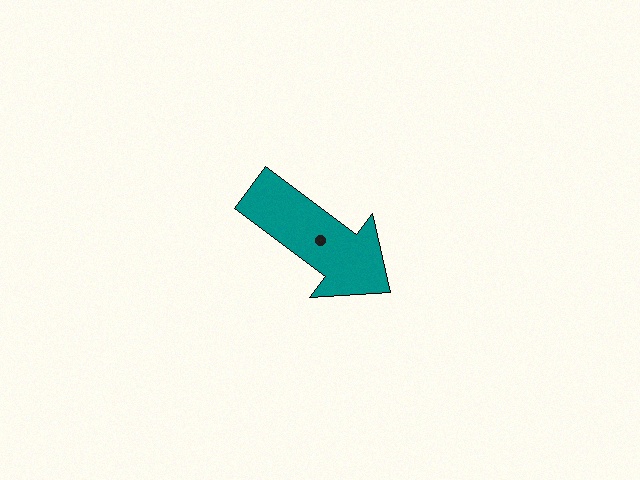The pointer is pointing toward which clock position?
Roughly 4 o'clock.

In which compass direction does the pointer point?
Southeast.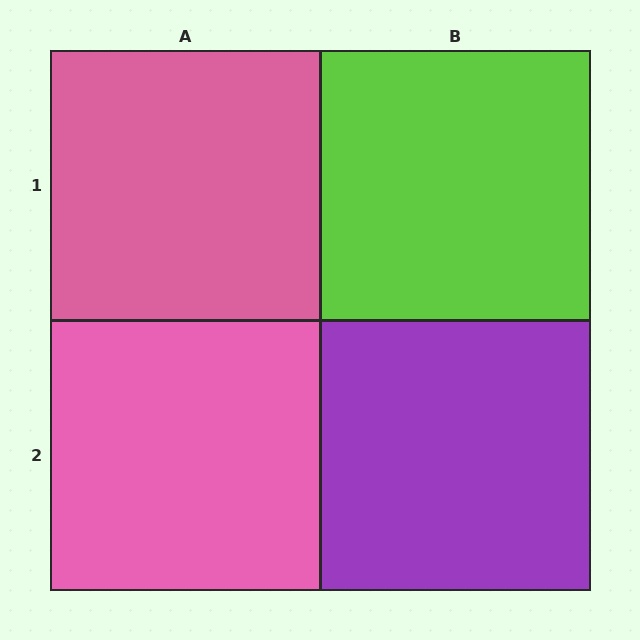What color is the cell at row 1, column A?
Pink.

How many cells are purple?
1 cell is purple.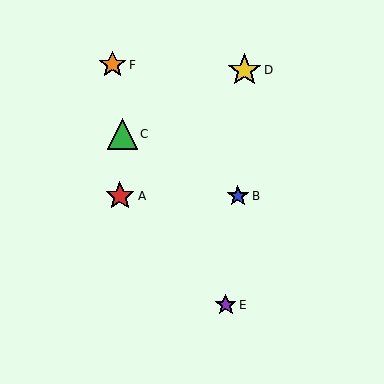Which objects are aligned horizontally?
Objects A, B are aligned horizontally.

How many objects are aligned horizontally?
2 objects (A, B) are aligned horizontally.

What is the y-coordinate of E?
Object E is at y≈305.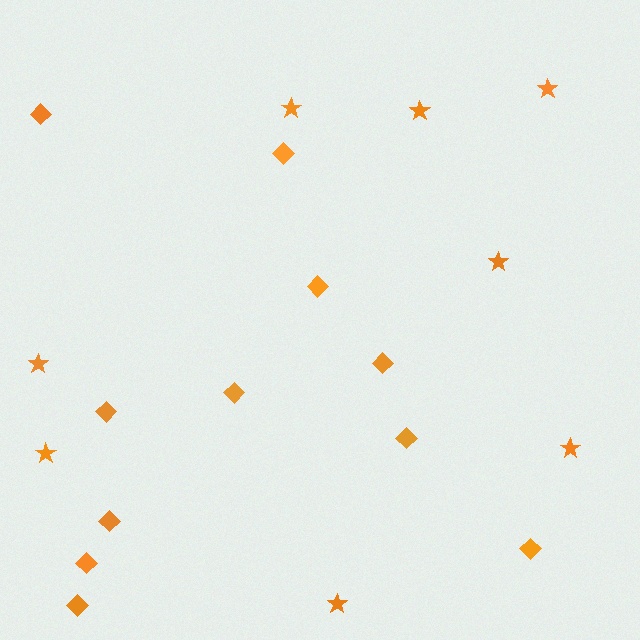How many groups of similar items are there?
There are 2 groups: one group of stars (8) and one group of diamonds (11).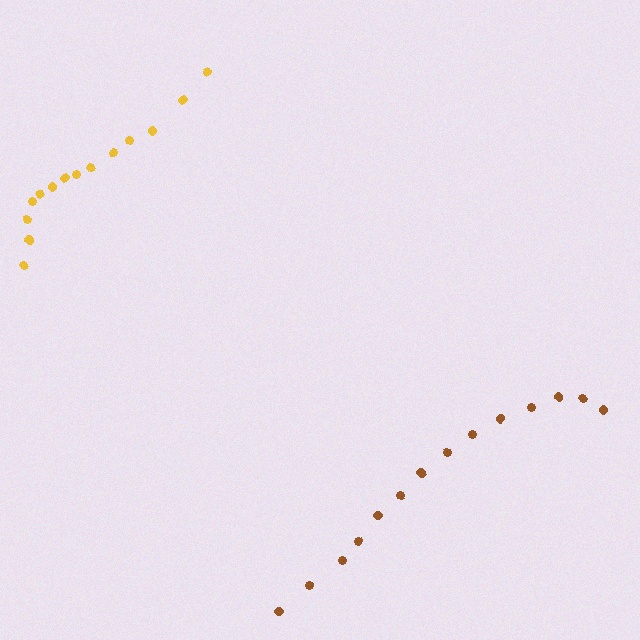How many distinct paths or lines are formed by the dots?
There are 2 distinct paths.